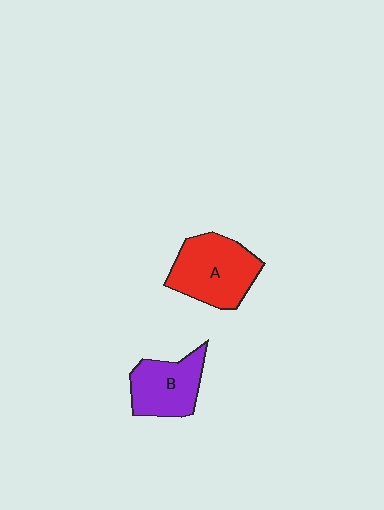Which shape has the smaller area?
Shape B (purple).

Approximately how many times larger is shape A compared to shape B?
Approximately 1.3 times.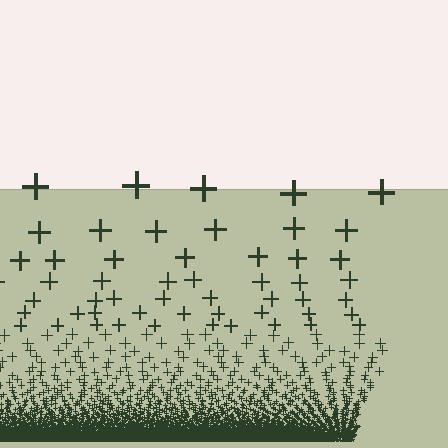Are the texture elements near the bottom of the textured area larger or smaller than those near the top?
Smaller. The gradient is inverted — elements near the bottom are smaller and denser.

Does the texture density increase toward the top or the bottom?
Density increases toward the bottom.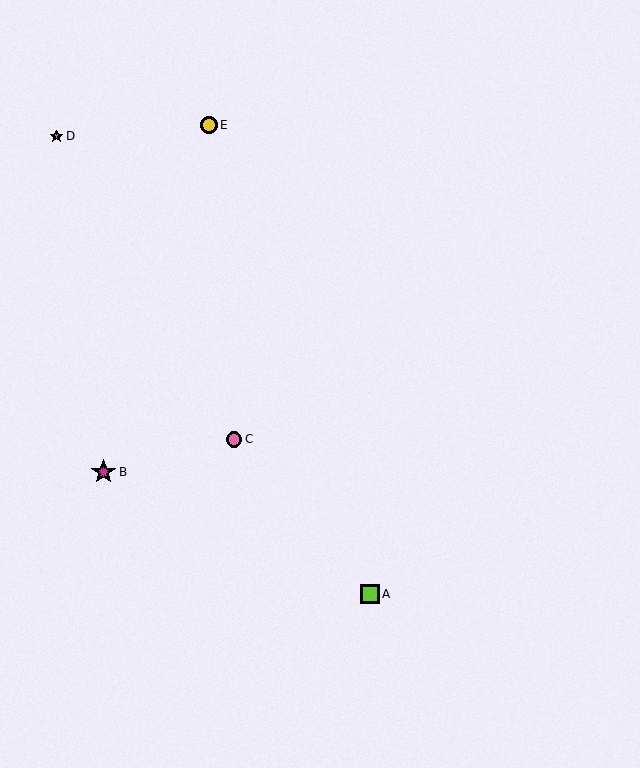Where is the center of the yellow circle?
The center of the yellow circle is at (209, 125).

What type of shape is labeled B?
Shape B is a magenta star.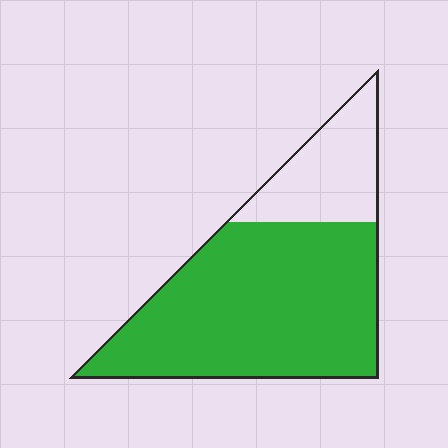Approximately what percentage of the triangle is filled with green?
Approximately 75%.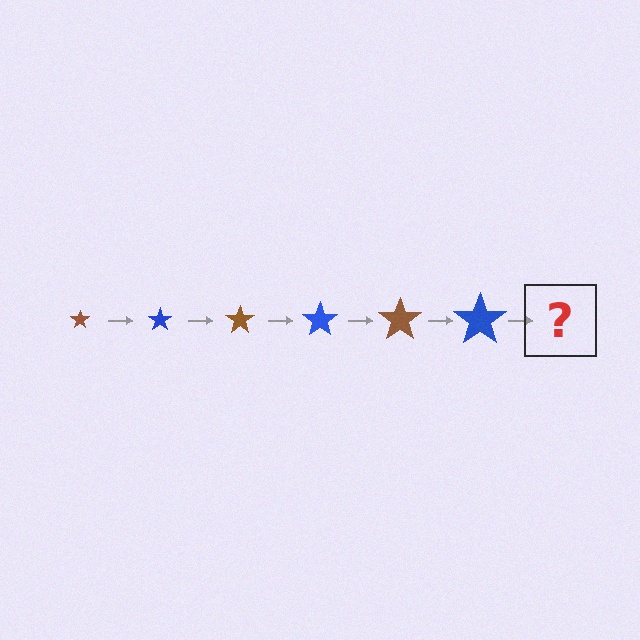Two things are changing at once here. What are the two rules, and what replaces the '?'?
The two rules are that the star grows larger each step and the color cycles through brown and blue. The '?' should be a brown star, larger than the previous one.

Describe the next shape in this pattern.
It should be a brown star, larger than the previous one.